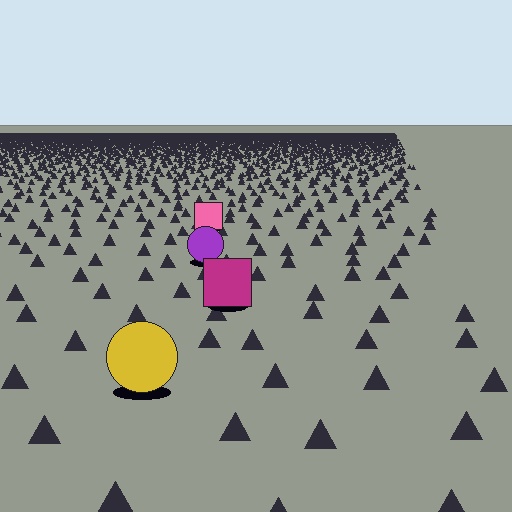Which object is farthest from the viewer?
The pink square is farthest from the viewer. It appears smaller and the ground texture around it is denser.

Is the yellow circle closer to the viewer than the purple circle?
Yes. The yellow circle is closer — you can tell from the texture gradient: the ground texture is coarser near it.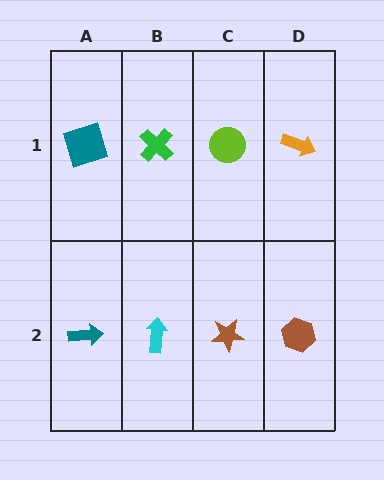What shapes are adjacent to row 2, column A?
A teal square (row 1, column A), a cyan arrow (row 2, column B).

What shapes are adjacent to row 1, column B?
A cyan arrow (row 2, column B), a teal square (row 1, column A), a lime circle (row 1, column C).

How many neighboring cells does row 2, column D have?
2.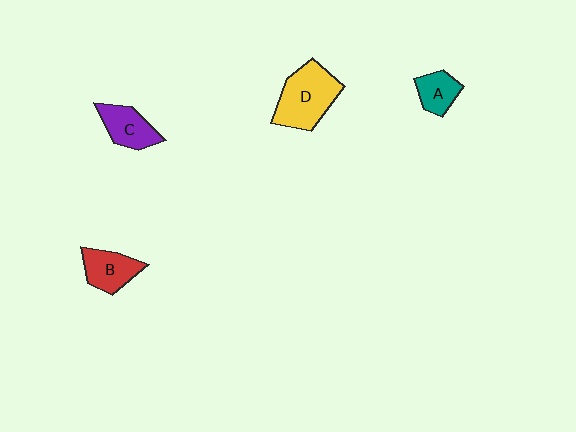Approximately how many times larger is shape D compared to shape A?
Approximately 2.1 times.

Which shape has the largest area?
Shape D (yellow).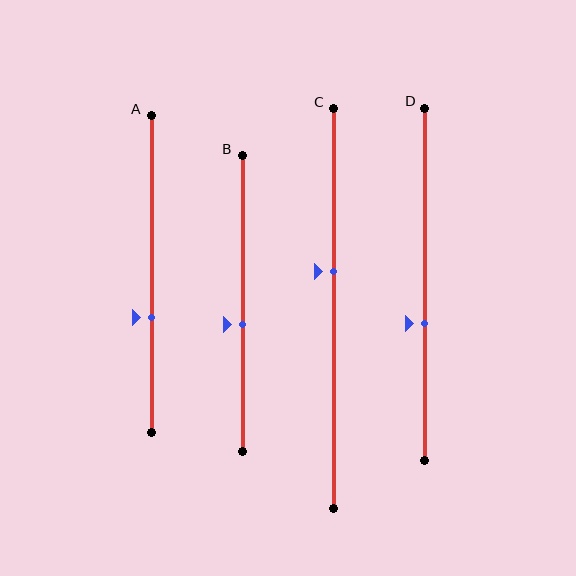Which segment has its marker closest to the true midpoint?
Segment B has its marker closest to the true midpoint.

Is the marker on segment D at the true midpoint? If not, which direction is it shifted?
No, the marker on segment D is shifted downward by about 11% of the segment length.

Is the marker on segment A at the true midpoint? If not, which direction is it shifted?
No, the marker on segment A is shifted downward by about 14% of the segment length.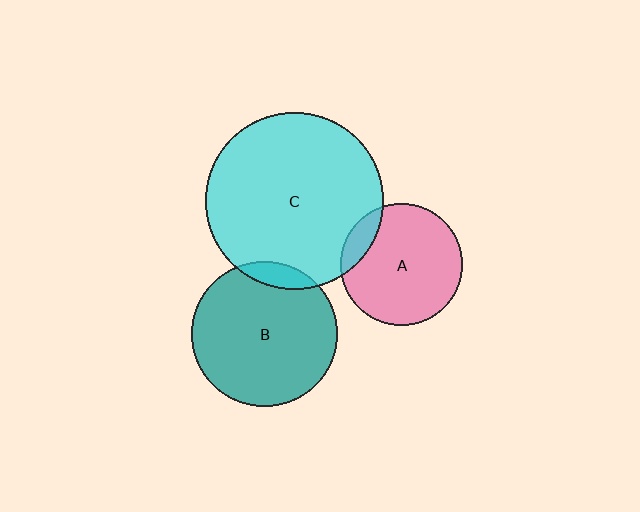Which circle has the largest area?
Circle C (cyan).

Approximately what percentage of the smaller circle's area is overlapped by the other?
Approximately 10%.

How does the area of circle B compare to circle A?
Approximately 1.4 times.